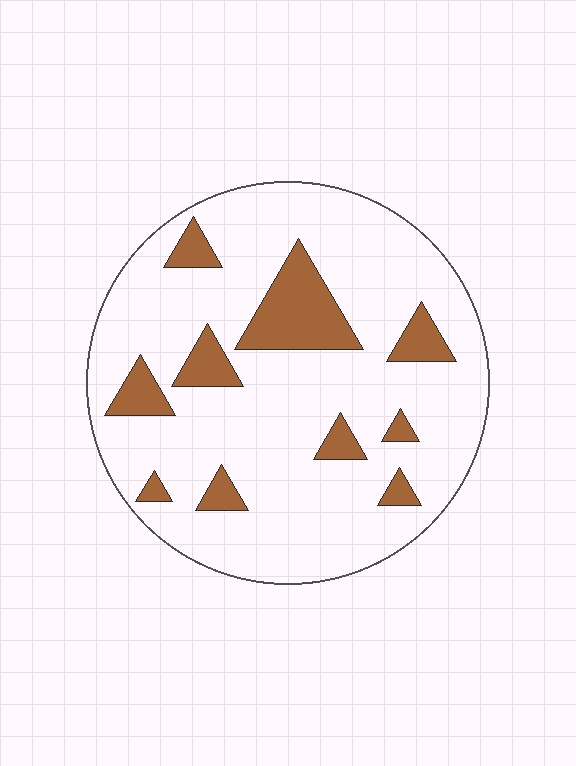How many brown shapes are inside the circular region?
10.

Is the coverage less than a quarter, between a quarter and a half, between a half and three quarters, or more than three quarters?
Less than a quarter.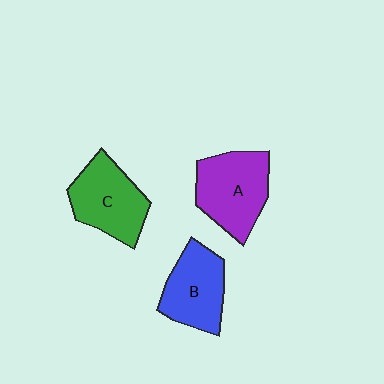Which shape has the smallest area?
Shape B (blue).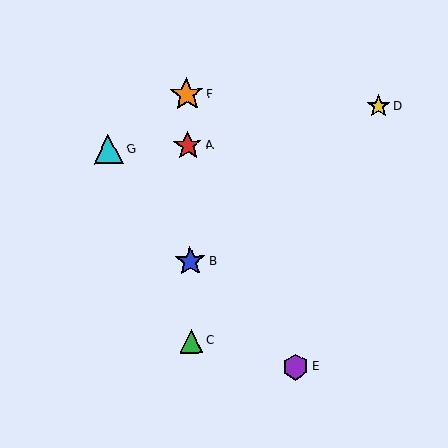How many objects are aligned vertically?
4 objects (A, B, C, F) are aligned vertically.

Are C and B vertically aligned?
Yes, both are at x≈192.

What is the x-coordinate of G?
Object G is at x≈108.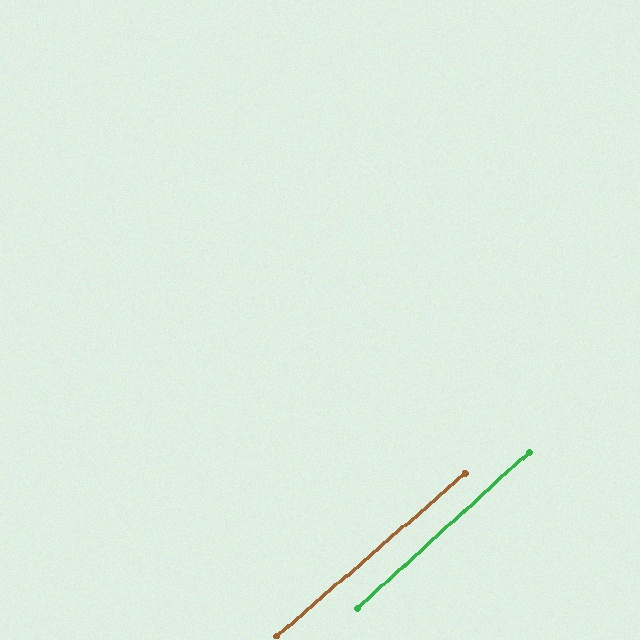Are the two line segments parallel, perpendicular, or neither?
Parallel — their directions differ by only 1.2°.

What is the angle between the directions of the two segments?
Approximately 1 degree.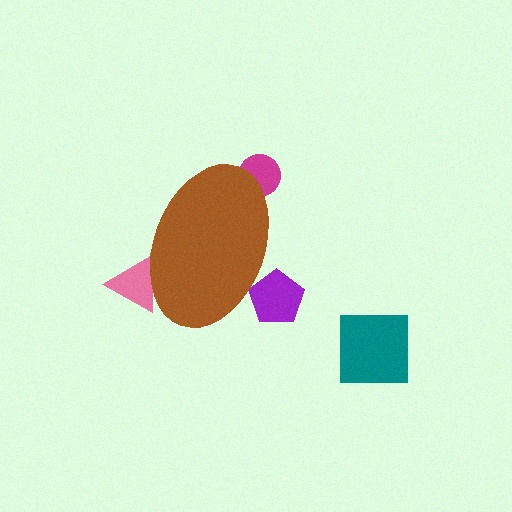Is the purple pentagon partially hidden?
Yes, the purple pentagon is partially hidden behind the brown ellipse.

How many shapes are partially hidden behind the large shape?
3 shapes are partially hidden.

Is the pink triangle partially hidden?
Yes, the pink triangle is partially hidden behind the brown ellipse.